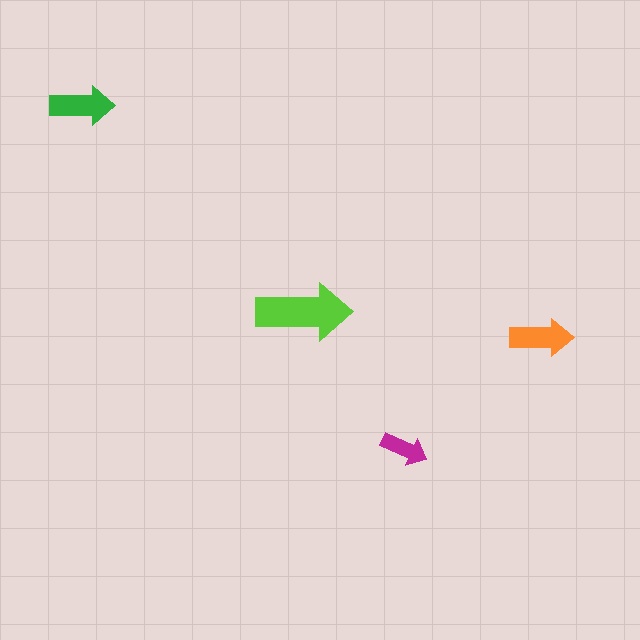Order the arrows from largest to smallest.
the lime one, the green one, the orange one, the magenta one.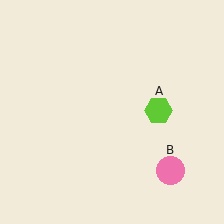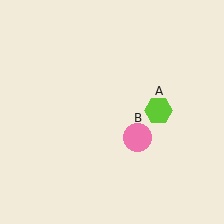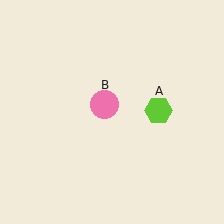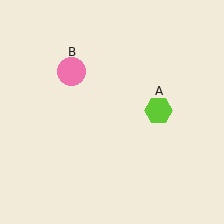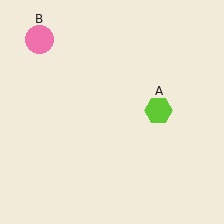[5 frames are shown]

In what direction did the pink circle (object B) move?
The pink circle (object B) moved up and to the left.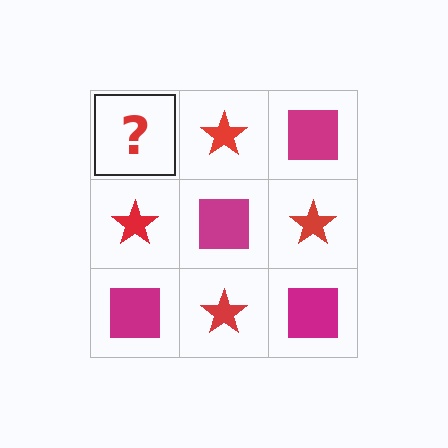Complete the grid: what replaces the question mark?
The question mark should be replaced with a magenta square.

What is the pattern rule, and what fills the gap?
The rule is that it alternates magenta square and red star in a checkerboard pattern. The gap should be filled with a magenta square.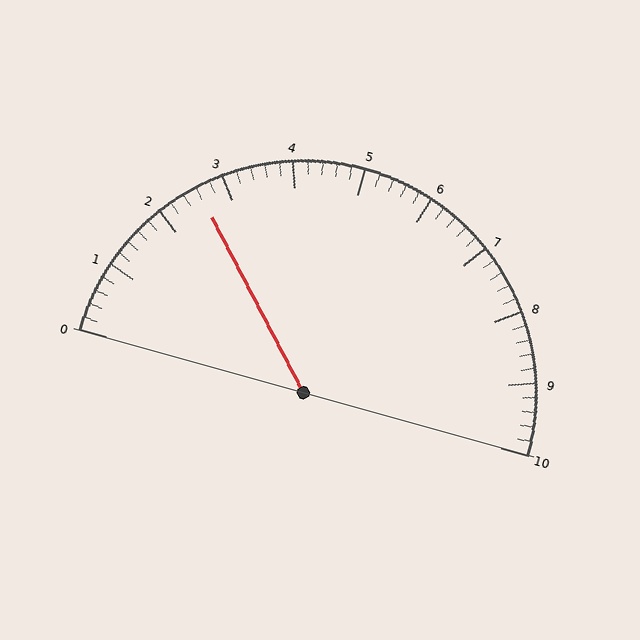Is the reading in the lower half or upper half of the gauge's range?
The reading is in the lower half of the range (0 to 10).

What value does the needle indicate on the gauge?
The needle indicates approximately 2.6.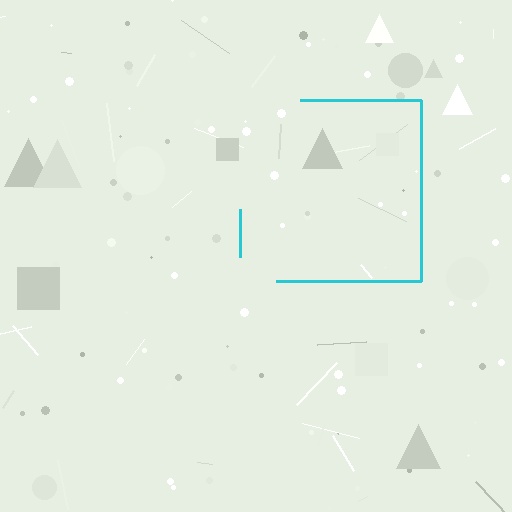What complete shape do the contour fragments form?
The contour fragments form a square.